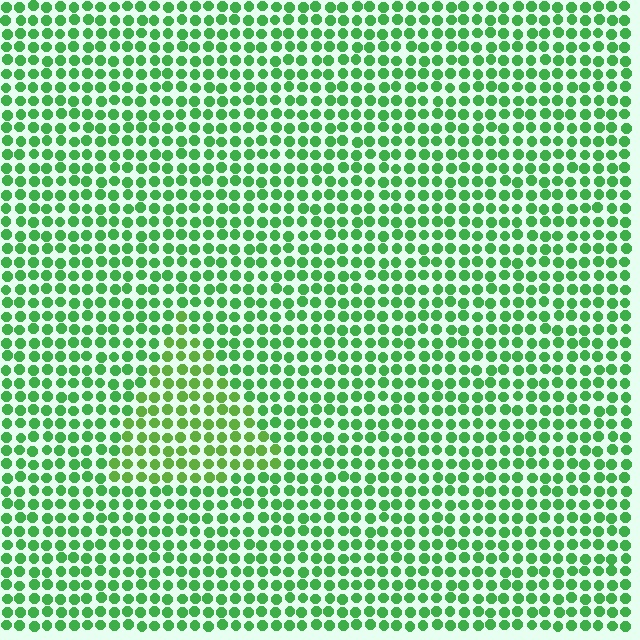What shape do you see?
I see a triangle.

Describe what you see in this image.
The image is filled with small green elements in a uniform arrangement. A triangle-shaped region is visible where the elements are tinted to a slightly different hue, forming a subtle color boundary.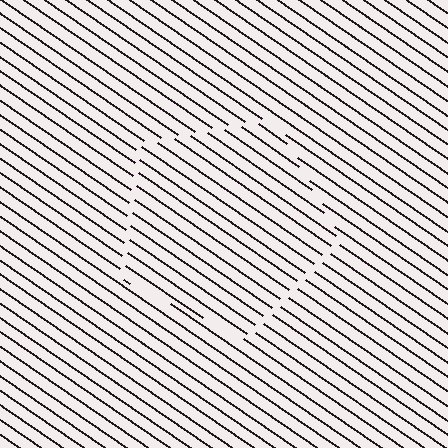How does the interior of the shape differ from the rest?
The interior of the shape contains the same grating, shifted by half a period — the contour is defined by the phase discontinuity where line-ends from the inner and outer gratings abut.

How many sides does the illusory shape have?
5 sides — the line-ends trace a pentagon.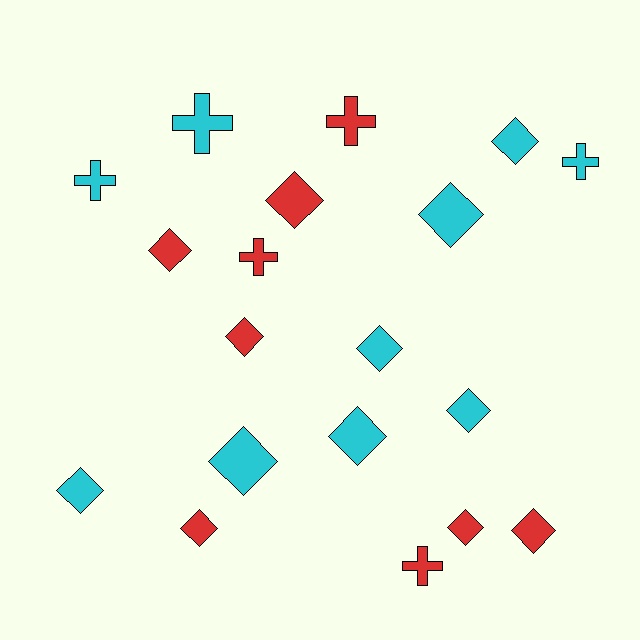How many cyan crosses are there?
There are 3 cyan crosses.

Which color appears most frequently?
Cyan, with 10 objects.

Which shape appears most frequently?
Diamond, with 13 objects.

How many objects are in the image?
There are 19 objects.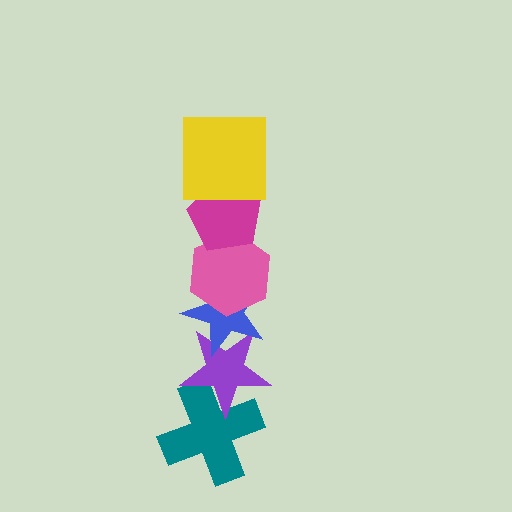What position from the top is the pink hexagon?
The pink hexagon is 3rd from the top.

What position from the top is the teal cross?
The teal cross is 6th from the top.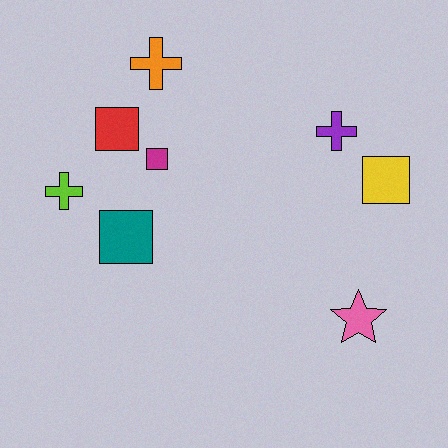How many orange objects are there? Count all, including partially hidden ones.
There is 1 orange object.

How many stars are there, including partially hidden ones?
There is 1 star.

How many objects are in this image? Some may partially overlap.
There are 8 objects.